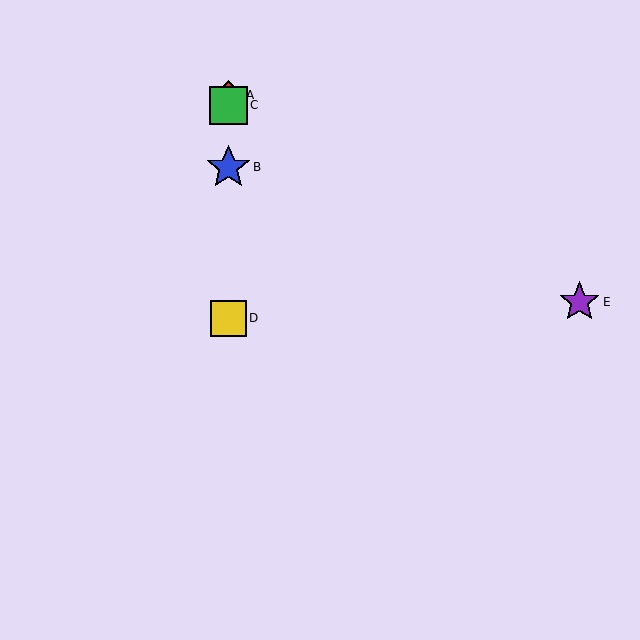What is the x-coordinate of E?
Object E is at x≈580.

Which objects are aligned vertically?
Objects A, B, C, D are aligned vertically.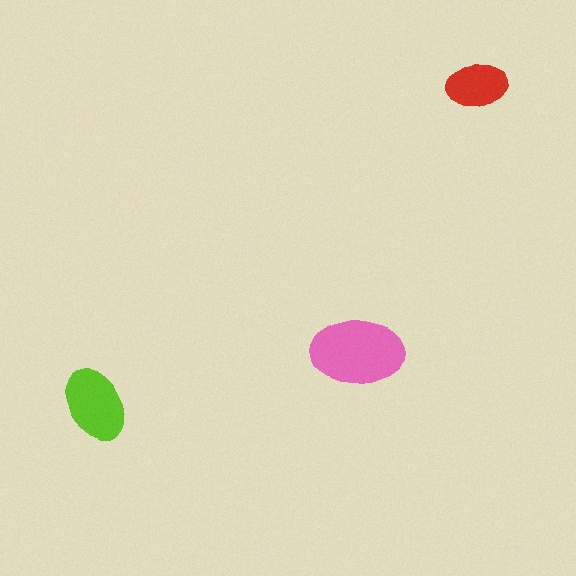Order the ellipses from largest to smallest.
the pink one, the lime one, the red one.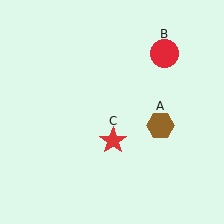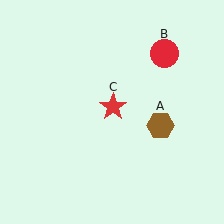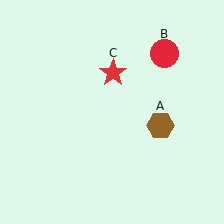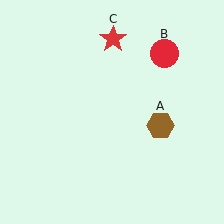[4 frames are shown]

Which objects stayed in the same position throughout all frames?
Brown hexagon (object A) and red circle (object B) remained stationary.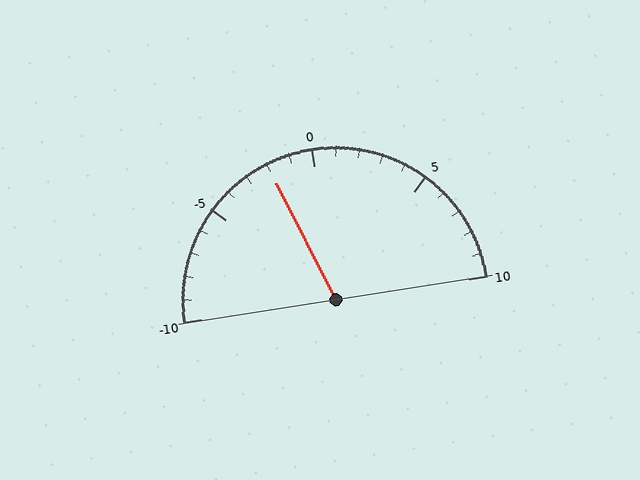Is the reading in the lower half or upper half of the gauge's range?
The reading is in the lower half of the range (-10 to 10).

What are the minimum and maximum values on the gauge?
The gauge ranges from -10 to 10.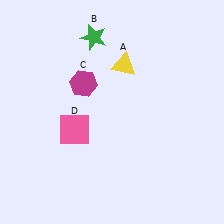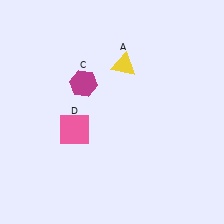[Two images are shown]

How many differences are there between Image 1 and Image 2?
There is 1 difference between the two images.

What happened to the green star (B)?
The green star (B) was removed in Image 2. It was in the top-left area of Image 1.